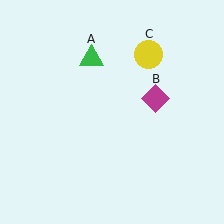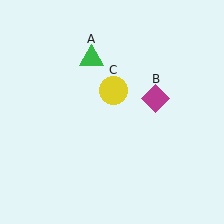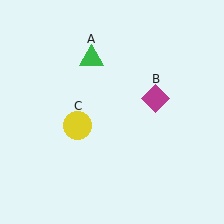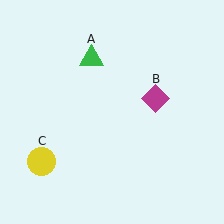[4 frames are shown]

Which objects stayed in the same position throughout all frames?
Green triangle (object A) and magenta diamond (object B) remained stationary.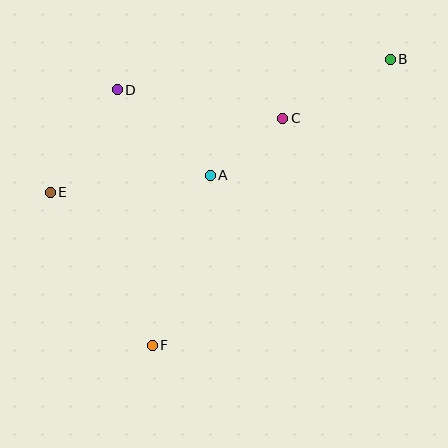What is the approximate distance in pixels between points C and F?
The distance between C and F is approximately 262 pixels.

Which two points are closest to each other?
Points A and C are closest to each other.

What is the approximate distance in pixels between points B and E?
The distance between B and E is approximately 365 pixels.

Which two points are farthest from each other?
Points B and F are farthest from each other.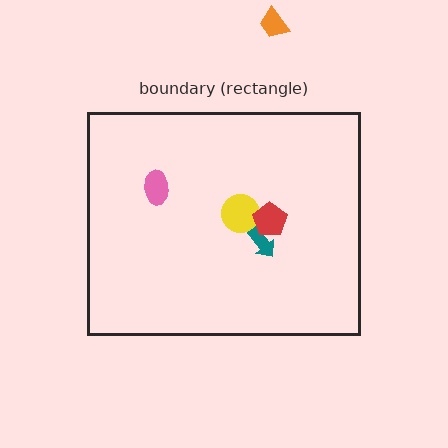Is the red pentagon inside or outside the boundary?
Inside.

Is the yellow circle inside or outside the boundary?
Inside.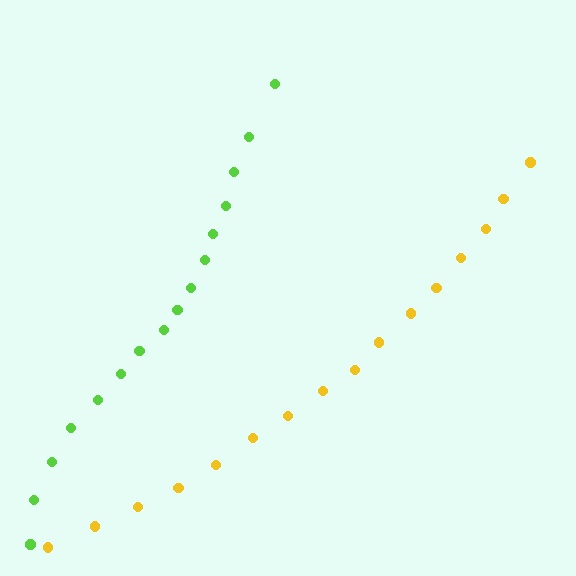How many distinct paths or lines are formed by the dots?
There are 2 distinct paths.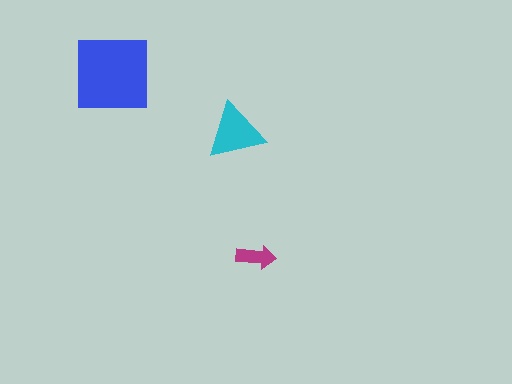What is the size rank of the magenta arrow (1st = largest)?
3rd.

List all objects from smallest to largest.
The magenta arrow, the cyan triangle, the blue square.